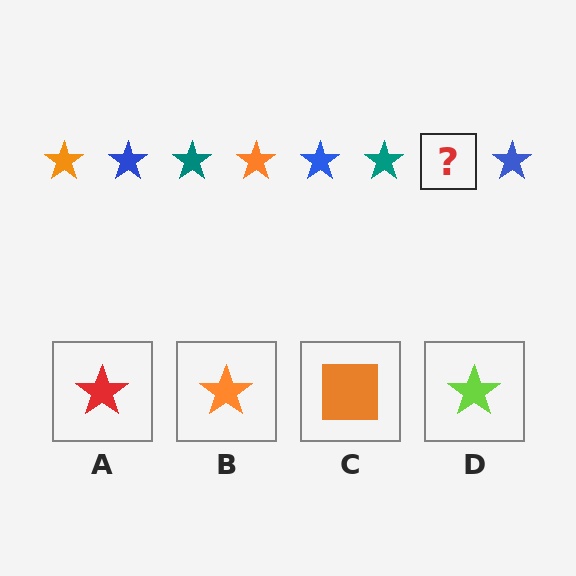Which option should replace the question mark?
Option B.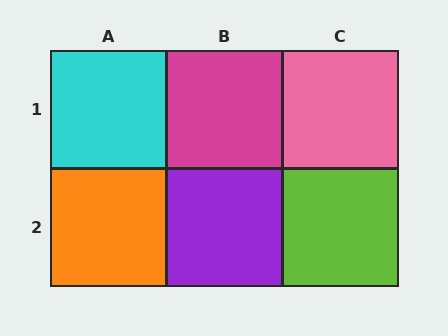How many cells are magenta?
1 cell is magenta.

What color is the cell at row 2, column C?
Lime.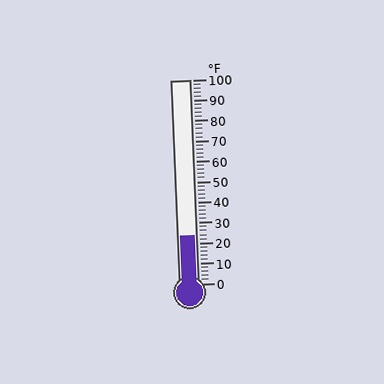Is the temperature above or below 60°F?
The temperature is below 60°F.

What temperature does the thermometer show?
The thermometer shows approximately 24°F.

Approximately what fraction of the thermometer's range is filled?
The thermometer is filled to approximately 25% of its range.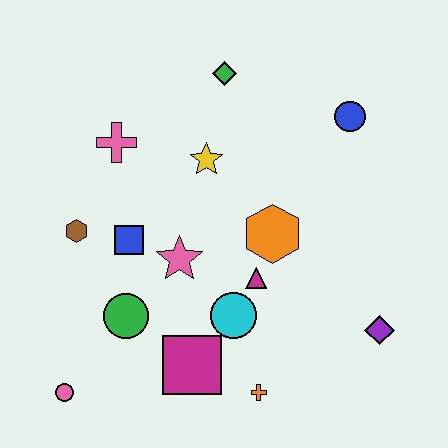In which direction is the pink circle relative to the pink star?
The pink circle is below the pink star.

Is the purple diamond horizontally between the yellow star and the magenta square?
No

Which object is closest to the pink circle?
The green circle is closest to the pink circle.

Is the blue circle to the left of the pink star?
No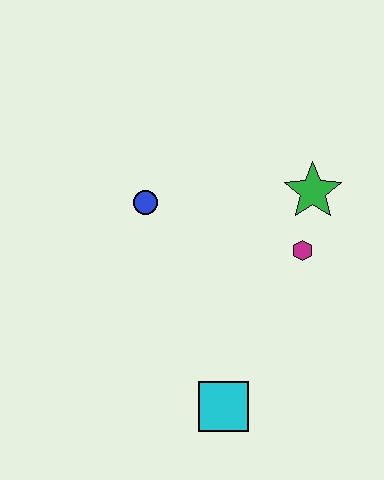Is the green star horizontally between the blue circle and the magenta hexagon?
No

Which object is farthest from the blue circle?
The cyan square is farthest from the blue circle.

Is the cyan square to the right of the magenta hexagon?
No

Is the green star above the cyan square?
Yes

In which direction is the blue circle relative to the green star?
The blue circle is to the left of the green star.